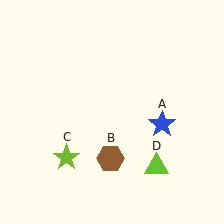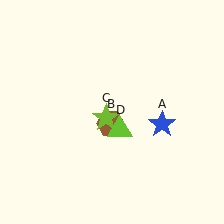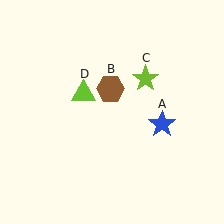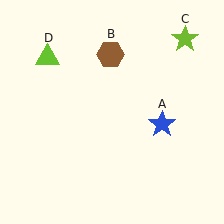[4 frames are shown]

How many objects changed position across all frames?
3 objects changed position: brown hexagon (object B), lime star (object C), lime triangle (object D).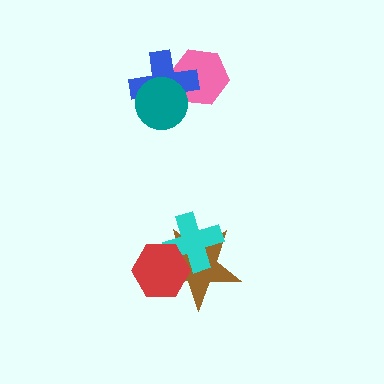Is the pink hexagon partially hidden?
Yes, it is partially covered by another shape.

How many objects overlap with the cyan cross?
2 objects overlap with the cyan cross.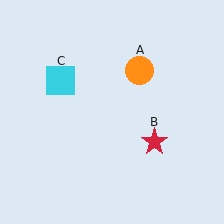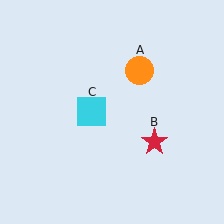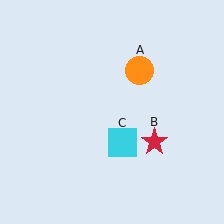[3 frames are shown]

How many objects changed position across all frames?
1 object changed position: cyan square (object C).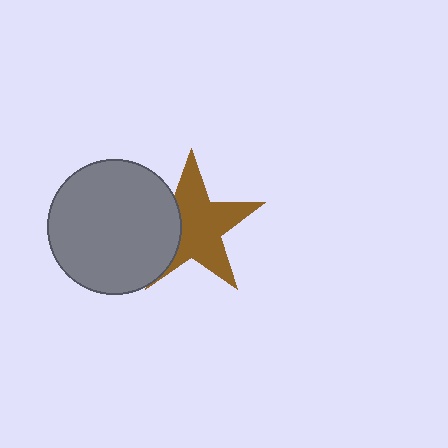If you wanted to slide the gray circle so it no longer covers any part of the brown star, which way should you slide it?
Slide it left — that is the most direct way to separate the two shapes.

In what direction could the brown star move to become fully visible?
The brown star could move right. That would shift it out from behind the gray circle entirely.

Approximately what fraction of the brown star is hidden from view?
Roughly 32% of the brown star is hidden behind the gray circle.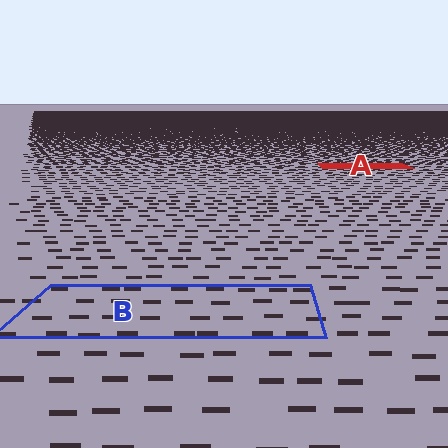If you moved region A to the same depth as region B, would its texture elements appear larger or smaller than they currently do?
They would appear larger. At a closer depth, the same texture elements are projected at a bigger on-screen size.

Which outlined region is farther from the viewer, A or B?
Region A is farther from the viewer — the texture elements inside it appear smaller and more densely packed.